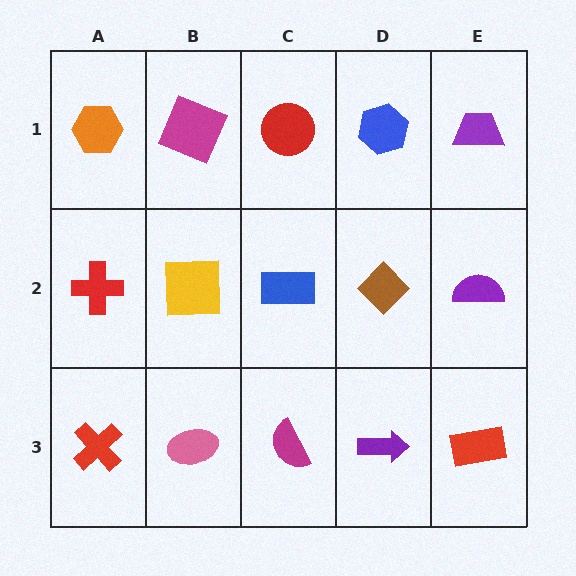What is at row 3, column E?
A red rectangle.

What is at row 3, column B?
A pink ellipse.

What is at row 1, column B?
A magenta square.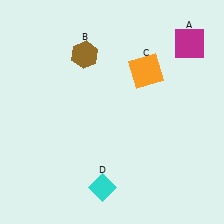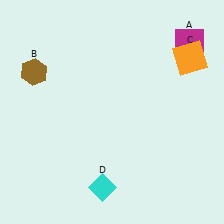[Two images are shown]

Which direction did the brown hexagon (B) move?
The brown hexagon (B) moved left.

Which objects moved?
The objects that moved are: the brown hexagon (B), the orange square (C).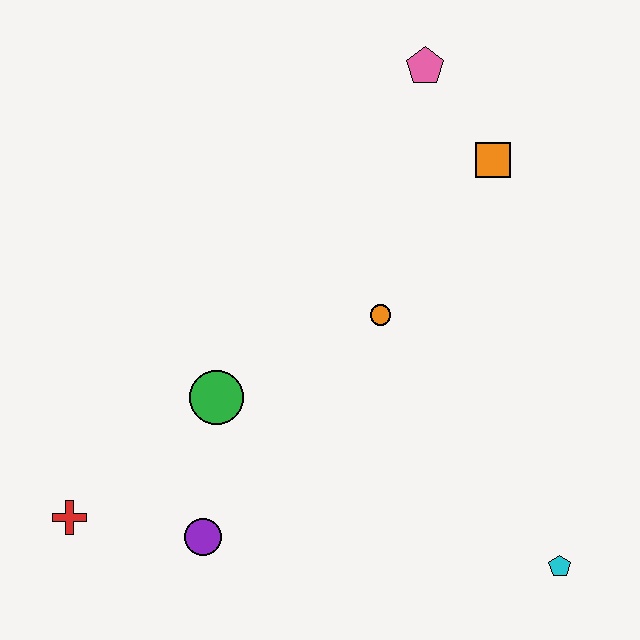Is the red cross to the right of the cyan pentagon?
No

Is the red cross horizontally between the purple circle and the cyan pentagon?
No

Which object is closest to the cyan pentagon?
The orange circle is closest to the cyan pentagon.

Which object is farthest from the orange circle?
The red cross is farthest from the orange circle.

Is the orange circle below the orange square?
Yes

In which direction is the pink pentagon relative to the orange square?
The pink pentagon is above the orange square.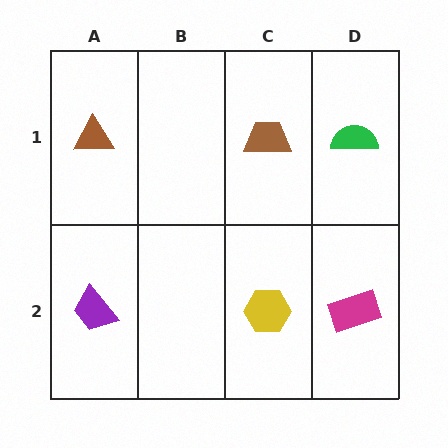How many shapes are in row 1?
3 shapes.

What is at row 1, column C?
A brown trapezoid.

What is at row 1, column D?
A green semicircle.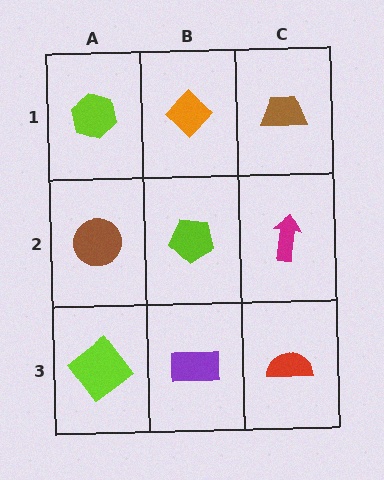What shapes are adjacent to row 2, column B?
An orange diamond (row 1, column B), a purple rectangle (row 3, column B), a brown circle (row 2, column A), a magenta arrow (row 2, column C).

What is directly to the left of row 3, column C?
A purple rectangle.